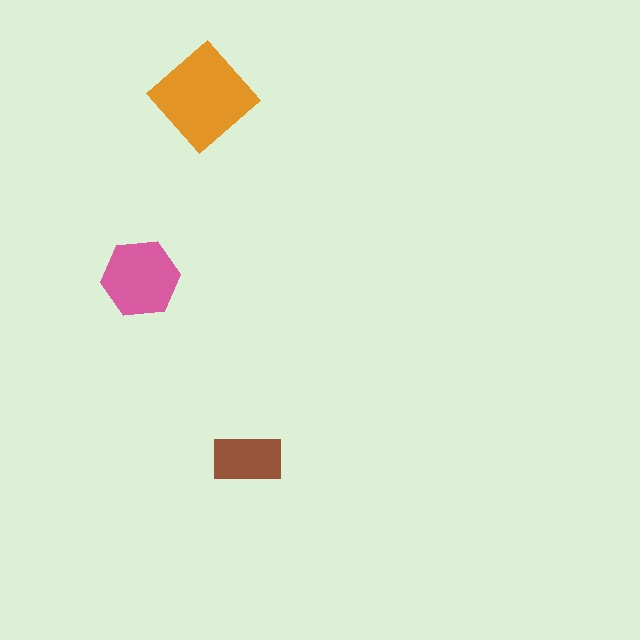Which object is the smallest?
The brown rectangle.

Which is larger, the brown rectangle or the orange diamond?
The orange diamond.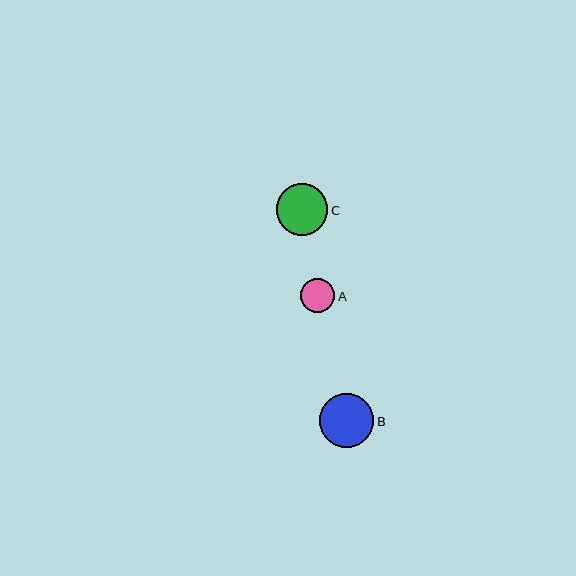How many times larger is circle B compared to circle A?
Circle B is approximately 1.6 times the size of circle A.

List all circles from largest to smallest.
From largest to smallest: B, C, A.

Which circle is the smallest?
Circle A is the smallest with a size of approximately 34 pixels.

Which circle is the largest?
Circle B is the largest with a size of approximately 54 pixels.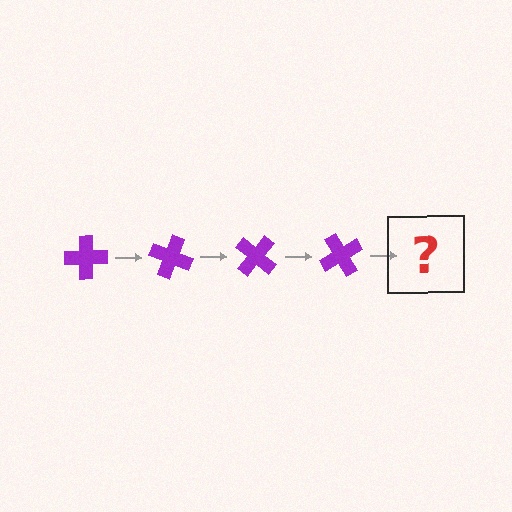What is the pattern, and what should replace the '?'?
The pattern is that the cross rotates 20 degrees each step. The '?' should be a purple cross rotated 80 degrees.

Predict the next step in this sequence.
The next step is a purple cross rotated 80 degrees.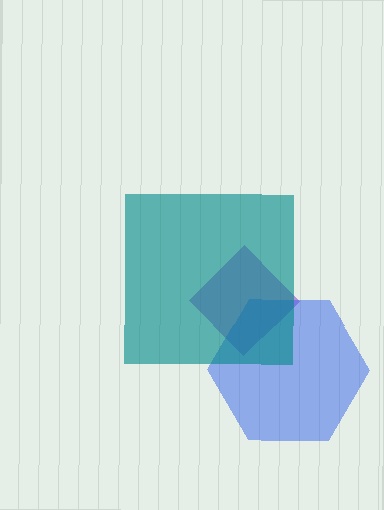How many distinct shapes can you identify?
There are 3 distinct shapes: a purple diamond, a blue hexagon, a teal square.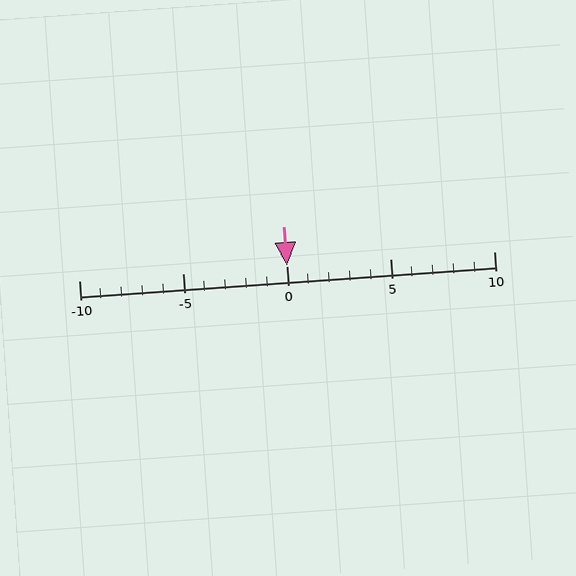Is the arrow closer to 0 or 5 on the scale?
The arrow is closer to 0.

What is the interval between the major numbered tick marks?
The major tick marks are spaced 5 units apart.